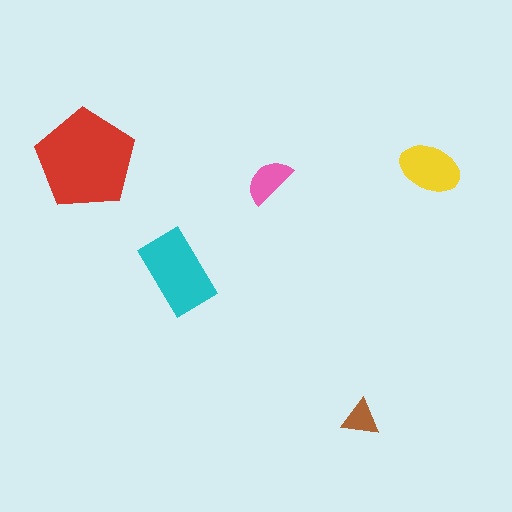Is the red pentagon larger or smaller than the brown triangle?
Larger.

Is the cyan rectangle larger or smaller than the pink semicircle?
Larger.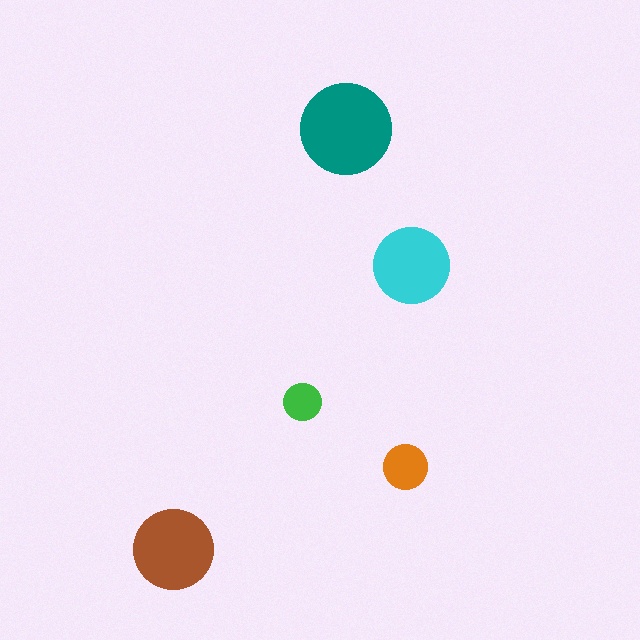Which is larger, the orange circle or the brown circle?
The brown one.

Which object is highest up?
The teal circle is topmost.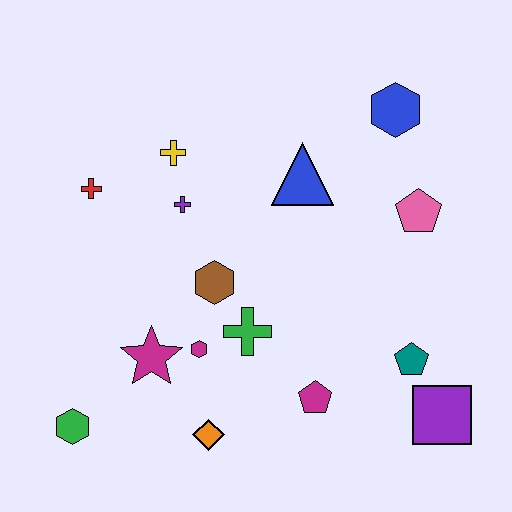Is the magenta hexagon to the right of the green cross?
No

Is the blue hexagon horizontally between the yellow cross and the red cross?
No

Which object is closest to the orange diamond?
The magenta hexagon is closest to the orange diamond.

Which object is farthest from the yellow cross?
The purple square is farthest from the yellow cross.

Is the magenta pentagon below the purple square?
No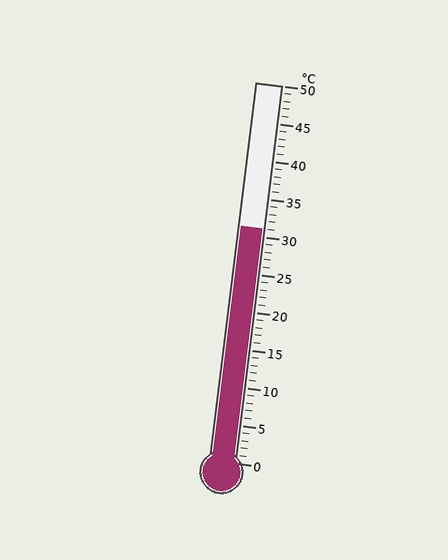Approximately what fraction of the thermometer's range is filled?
The thermometer is filled to approximately 60% of its range.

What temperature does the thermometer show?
The thermometer shows approximately 31°C.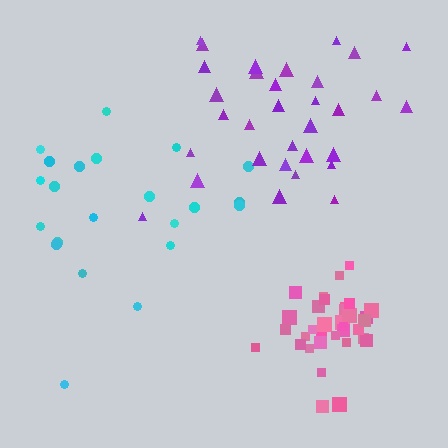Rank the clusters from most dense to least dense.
pink, purple, cyan.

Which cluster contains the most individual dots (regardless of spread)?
Pink (35).